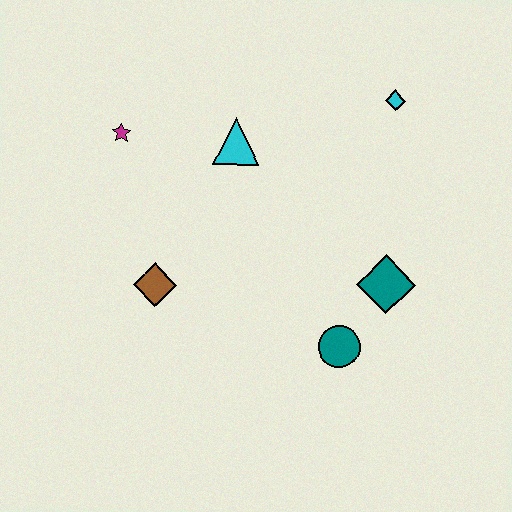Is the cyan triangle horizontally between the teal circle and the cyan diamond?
No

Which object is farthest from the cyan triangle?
The teal circle is farthest from the cyan triangle.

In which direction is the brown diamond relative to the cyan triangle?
The brown diamond is below the cyan triangle.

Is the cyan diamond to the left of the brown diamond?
No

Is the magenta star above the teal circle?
Yes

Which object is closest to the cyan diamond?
The cyan triangle is closest to the cyan diamond.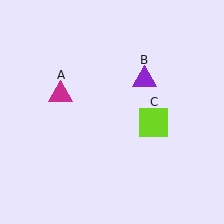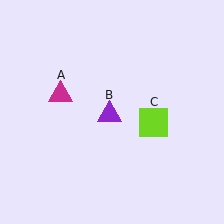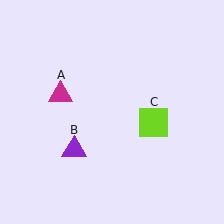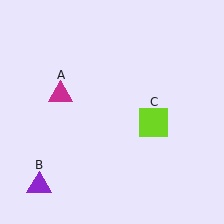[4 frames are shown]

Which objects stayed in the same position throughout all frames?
Magenta triangle (object A) and lime square (object C) remained stationary.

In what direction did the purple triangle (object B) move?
The purple triangle (object B) moved down and to the left.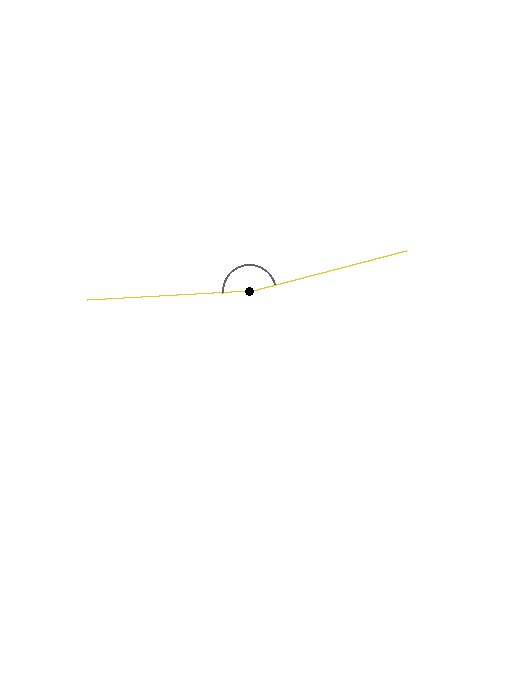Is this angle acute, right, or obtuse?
It is obtuse.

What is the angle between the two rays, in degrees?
Approximately 168 degrees.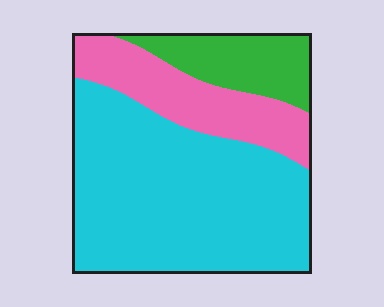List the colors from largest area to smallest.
From largest to smallest: cyan, pink, green.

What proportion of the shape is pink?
Pink takes up about one fifth (1/5) of the shape.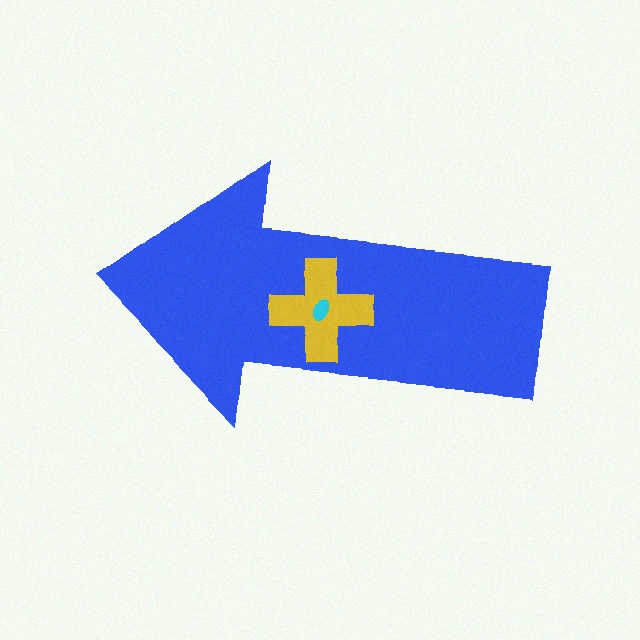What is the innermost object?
The cyan ellipse.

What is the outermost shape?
The blue arrow.